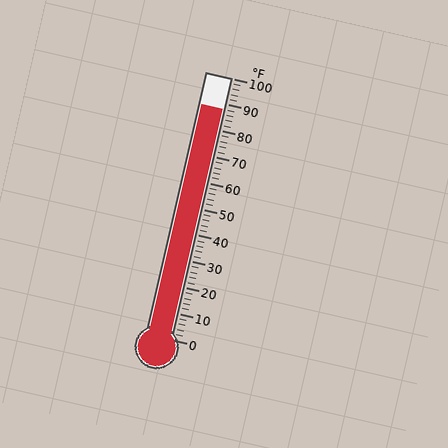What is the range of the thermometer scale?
The thermometer scale ranges from 0°F to 100°F.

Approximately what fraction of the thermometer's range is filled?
The thermometer is filled to approximately 90% of its range.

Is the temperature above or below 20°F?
The temperature is above 20°F.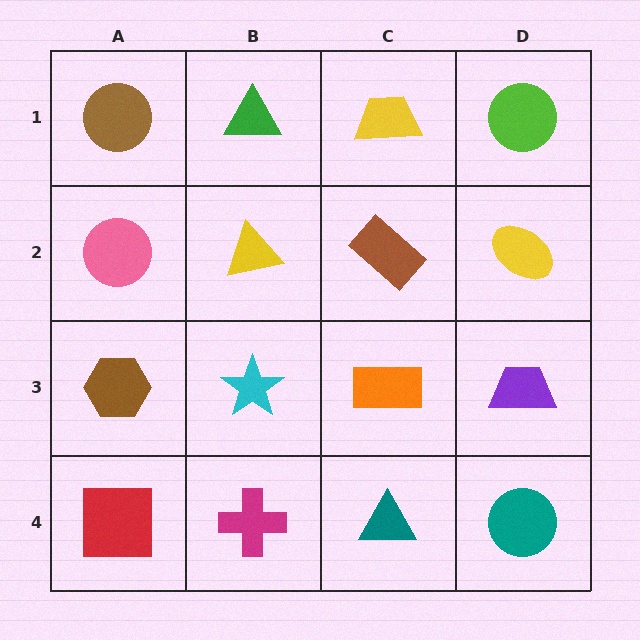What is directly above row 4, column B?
A cyan star.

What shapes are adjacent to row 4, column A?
A brown hexagon (row 3, column A), a magenta cross (row 4, column B).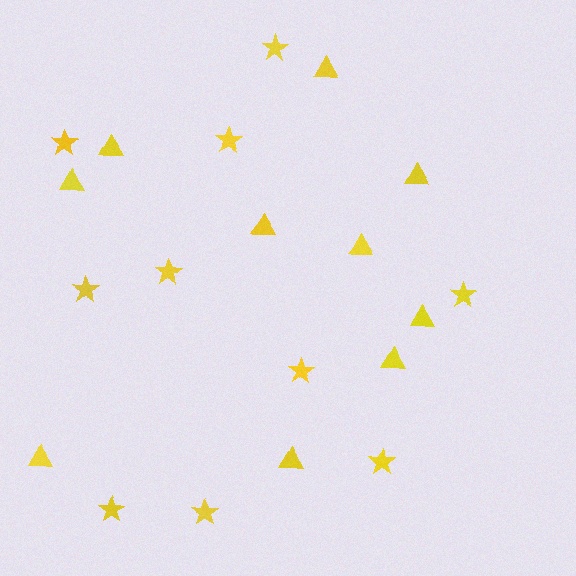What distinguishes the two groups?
There are 2 groups: one group of stars (10) and one group of triangles (10).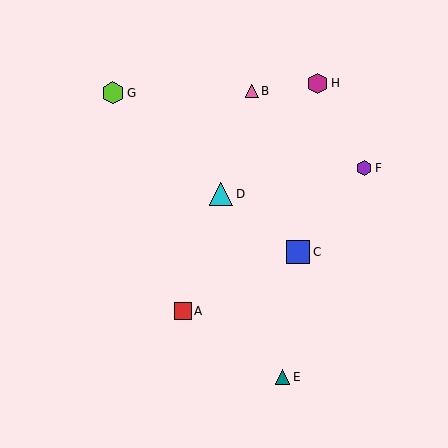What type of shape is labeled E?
Shape E is a teal triangle.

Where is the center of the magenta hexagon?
The center of the magenta hexagon is at (318, 83).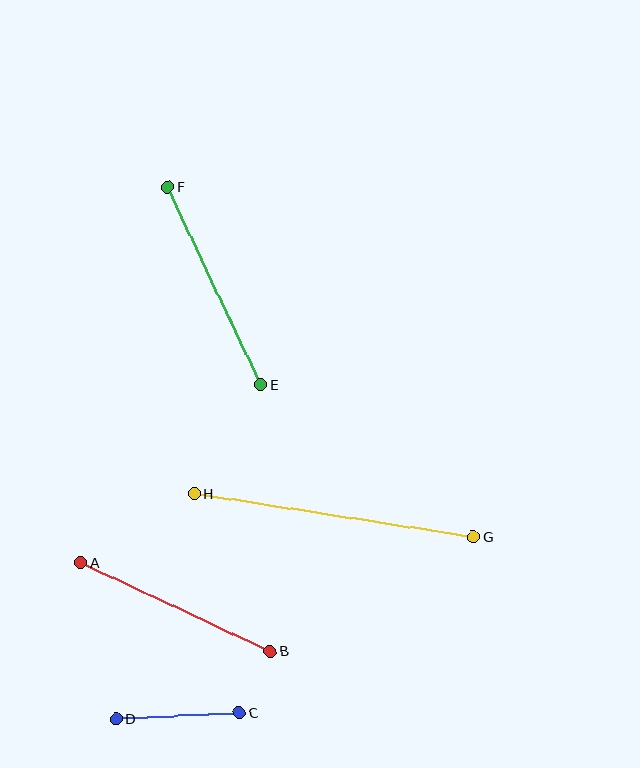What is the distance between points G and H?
The distance is approximately 282 pixels.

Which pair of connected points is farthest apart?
Points G and H are farthest apart.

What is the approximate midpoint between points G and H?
The midpoint is at approximately (334, 516) pixels.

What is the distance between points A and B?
The distance is approximately 209 pixels.